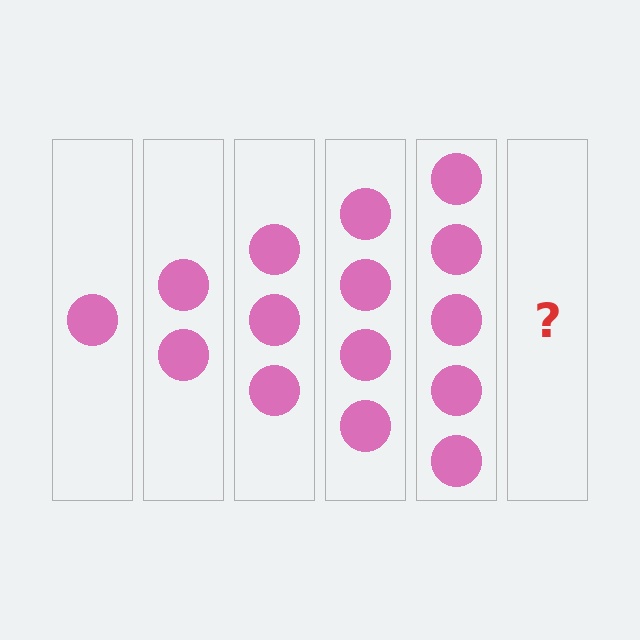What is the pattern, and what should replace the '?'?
The pattern is that each step adds one more circle. The '?' should be 6 circles.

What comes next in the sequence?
The next element should be 6 circles.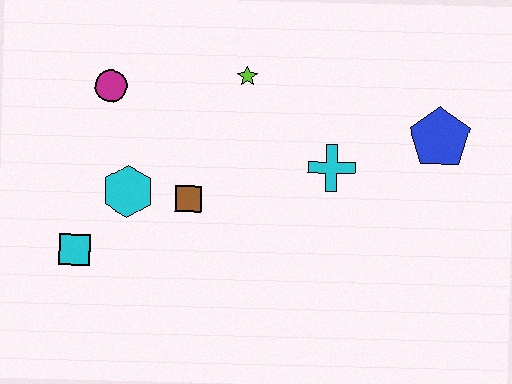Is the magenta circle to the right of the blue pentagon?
No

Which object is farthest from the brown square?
The blue pentagon is farthest from the brown square.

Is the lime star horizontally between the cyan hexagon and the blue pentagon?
Yes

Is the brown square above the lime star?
No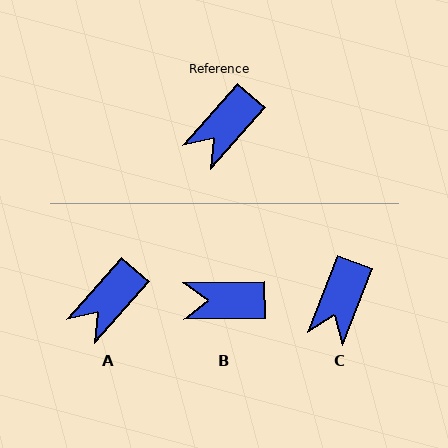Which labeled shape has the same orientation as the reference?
A.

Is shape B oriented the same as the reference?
No, it is off by about 48 degrees.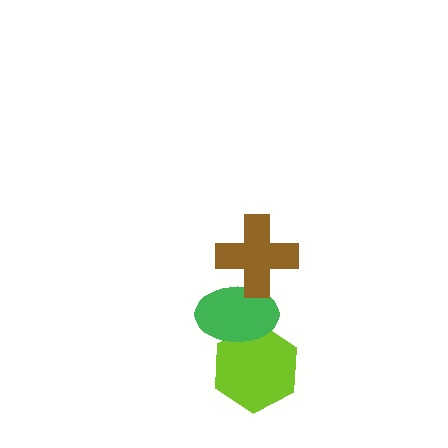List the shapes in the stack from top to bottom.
From top to bottom: the brown cross, the green ellipse, the lime hexagon.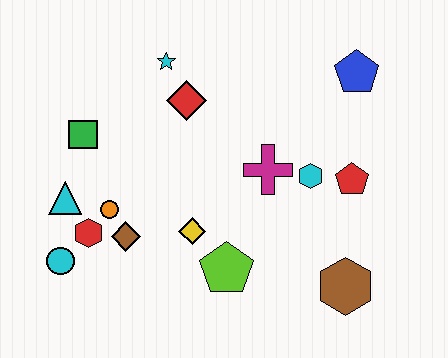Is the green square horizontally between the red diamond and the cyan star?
No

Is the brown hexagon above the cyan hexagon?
No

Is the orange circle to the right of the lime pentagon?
No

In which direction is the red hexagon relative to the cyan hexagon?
The red hexagon is to the left of the cyan hexagon.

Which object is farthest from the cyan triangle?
The blue pentagon is farthest from the cyan triangle.